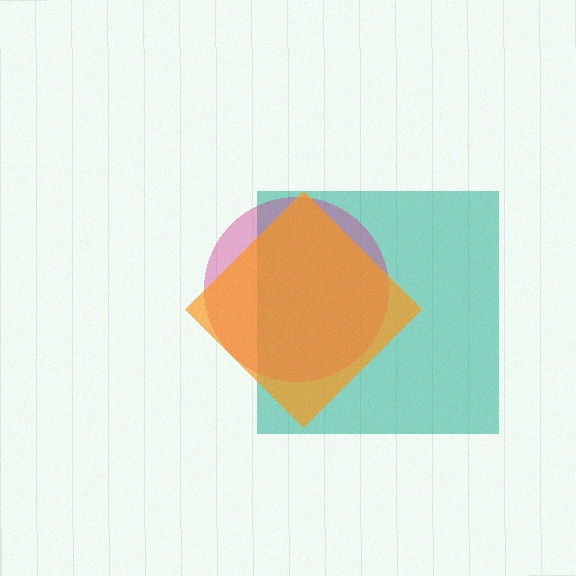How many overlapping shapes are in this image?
There are 3 overlapping shapes in the image.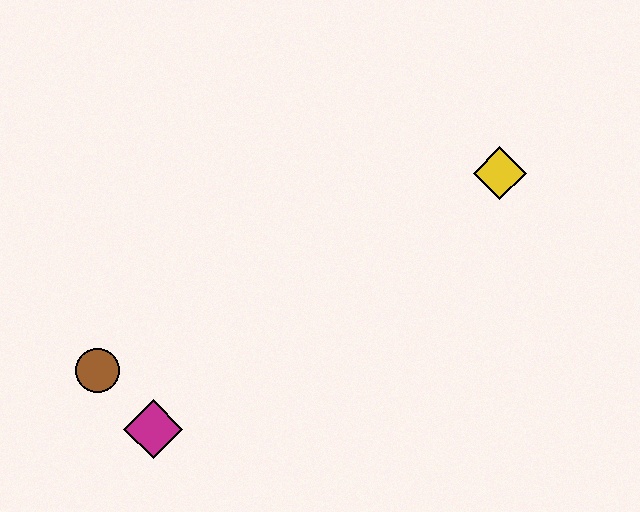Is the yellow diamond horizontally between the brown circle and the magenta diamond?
No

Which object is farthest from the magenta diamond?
The yellow diamond is farthest from the magenta diamond.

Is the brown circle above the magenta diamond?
Yes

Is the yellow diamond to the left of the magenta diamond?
No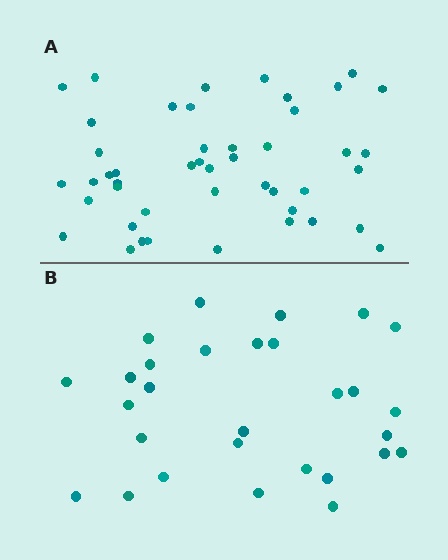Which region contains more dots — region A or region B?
Region A (the top region) has more dots.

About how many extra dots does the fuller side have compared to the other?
Region A has approximately 15 more dots than region B.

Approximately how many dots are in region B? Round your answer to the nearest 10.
About 30 dots. (The exact count is 29, which rounds to 30.)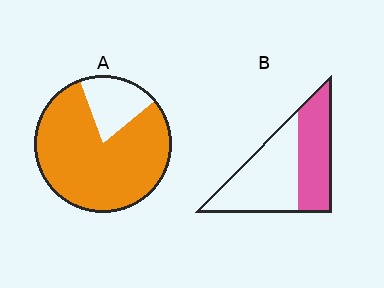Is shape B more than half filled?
No.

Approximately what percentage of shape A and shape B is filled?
A is approximately 80% and B is approximately 45%.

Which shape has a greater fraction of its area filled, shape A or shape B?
Shape A.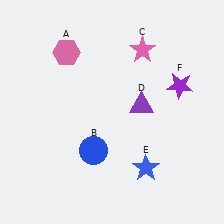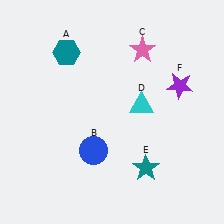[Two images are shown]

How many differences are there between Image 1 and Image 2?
There are 3 differences between the two images.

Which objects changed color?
A changed from pink to teal. D changed from purple to cyan. E changed from blue to teal.